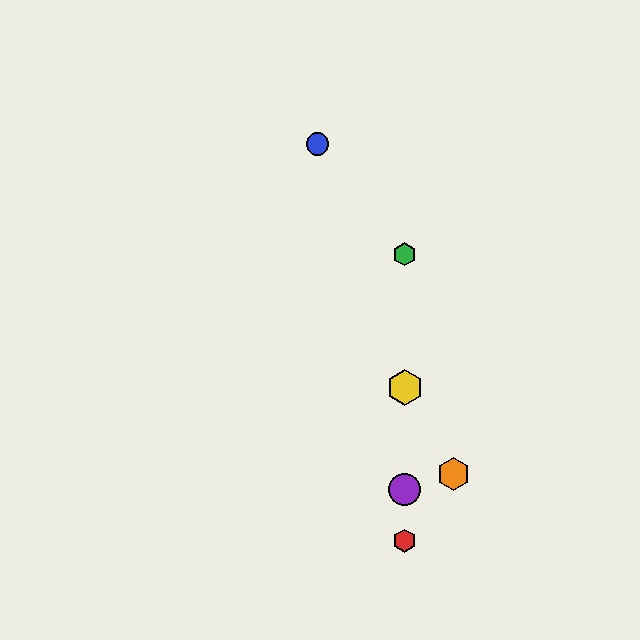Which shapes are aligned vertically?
The red hexagon, the green hexagon, the yellow hexagon, the purple circle are aligned vertically.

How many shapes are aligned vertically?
4 shapes (the red hexagon, the green hexagon, the yellow hexagon, the purple circle) are aligned vertically.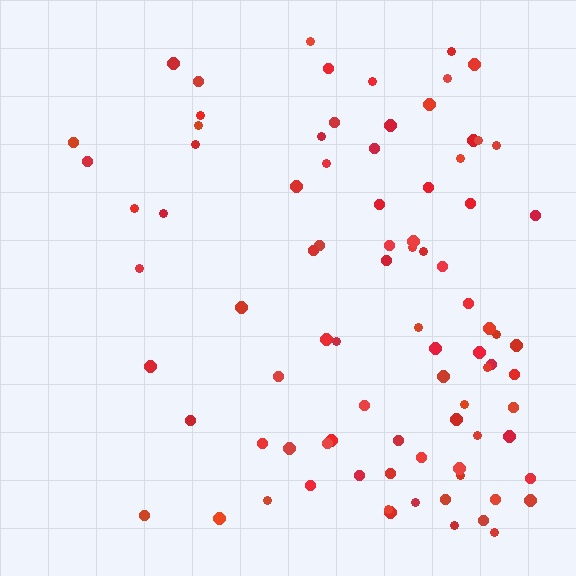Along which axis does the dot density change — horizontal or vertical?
Horizontal.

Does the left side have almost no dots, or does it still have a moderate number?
Still a moderate number, just noticeably fewer than the right.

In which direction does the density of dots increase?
From left to right, with the right side densest.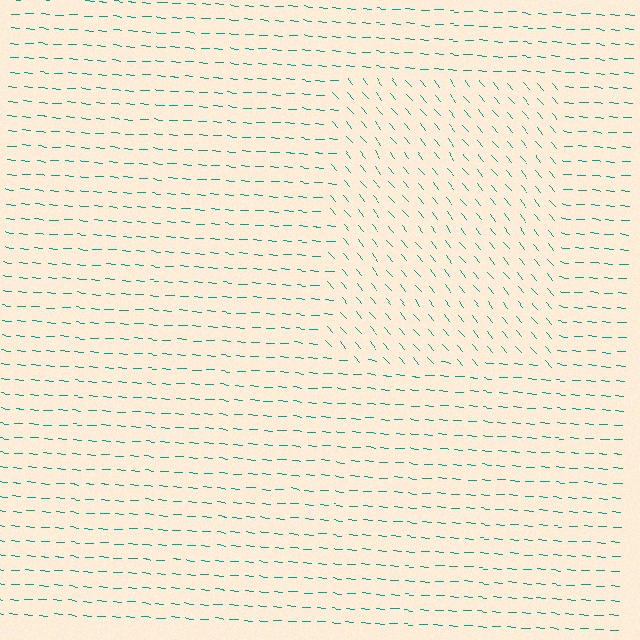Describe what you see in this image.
The image is filled with small teal line segments. A rectangle region in the image has lines oriented differently from the surrounding lines, creating a visible texture boundary.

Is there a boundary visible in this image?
Yes, there is a texture boundary formed by a change in line orientation.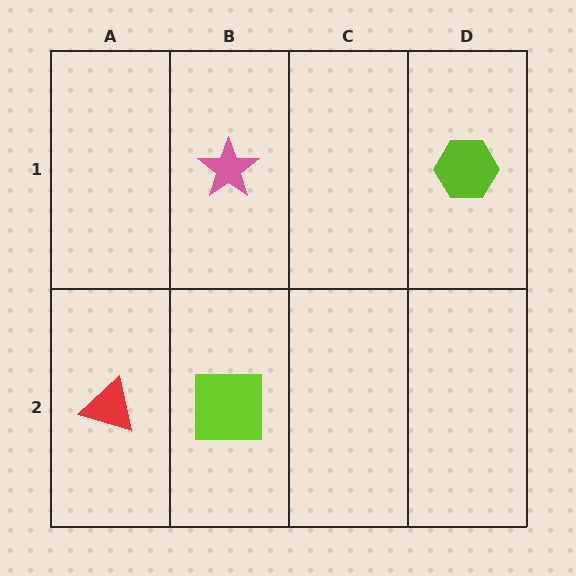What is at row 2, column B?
A lime square.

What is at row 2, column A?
A red triangle.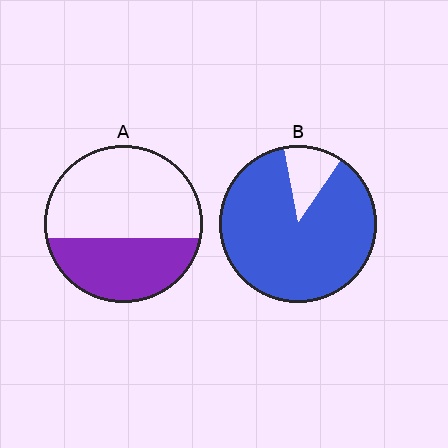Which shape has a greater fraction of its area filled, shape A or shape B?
Shape B.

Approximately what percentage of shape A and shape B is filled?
A is approximately 40% and B is approximately 90%.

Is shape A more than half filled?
No.